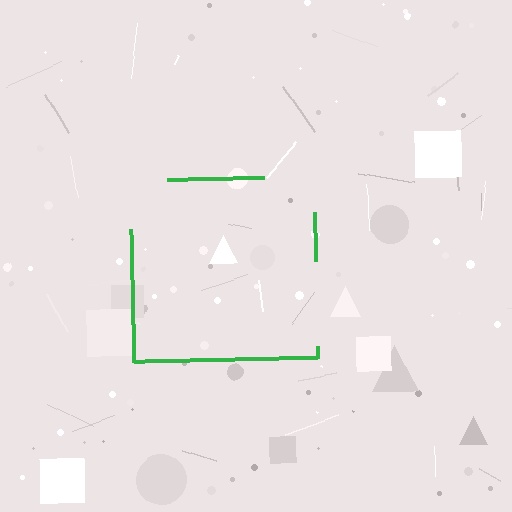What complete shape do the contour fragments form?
The contour fragments form a square.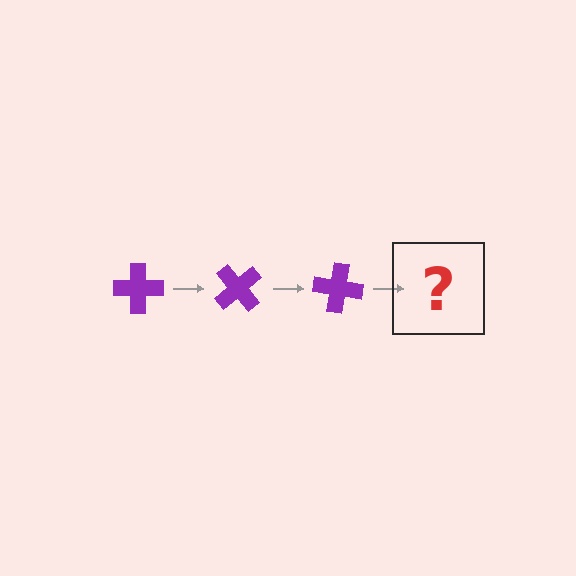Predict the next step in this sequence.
The next step is a purple cross rotated 150 degrees.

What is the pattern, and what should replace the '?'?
The pattern is that the cross rotates 50 degrees each step. The '?' should be a purple cross rotated 150 degrees.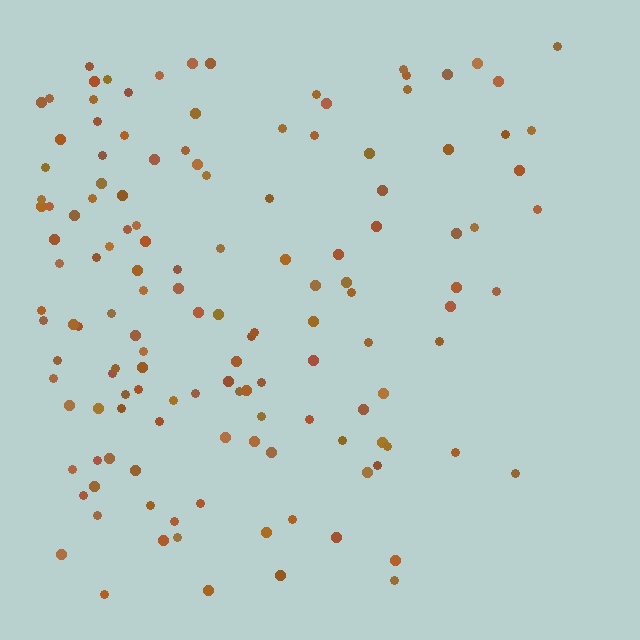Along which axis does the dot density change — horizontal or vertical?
Horizontal.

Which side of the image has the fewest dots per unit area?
The right.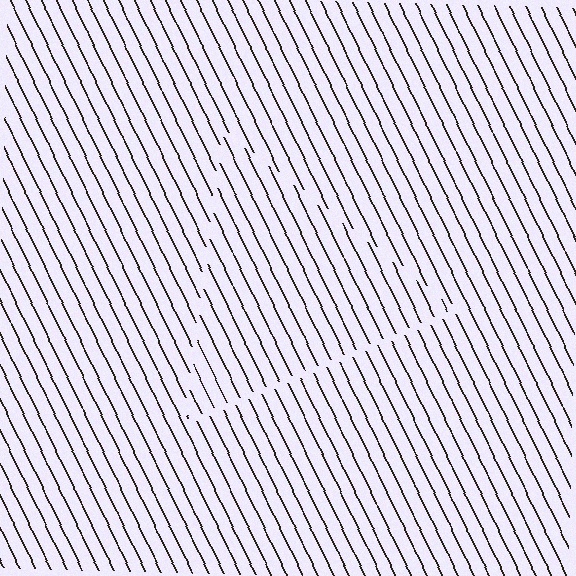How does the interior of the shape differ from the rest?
The interior of the shape contains the same grating, shifted by half a period — the contour is defined by the phase discontinuity where line-ends from the inner and outer gratings abut.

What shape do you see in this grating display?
An illusory triangle. The interior of the shape contains the same grating, shifted by half a period — the contour is defined by the phase discontinuity where line-ends from the inner and outer gratings abut.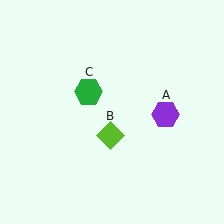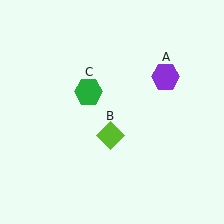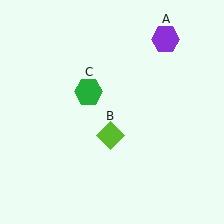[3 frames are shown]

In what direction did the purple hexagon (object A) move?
The purple hexagon (object A) moved up.